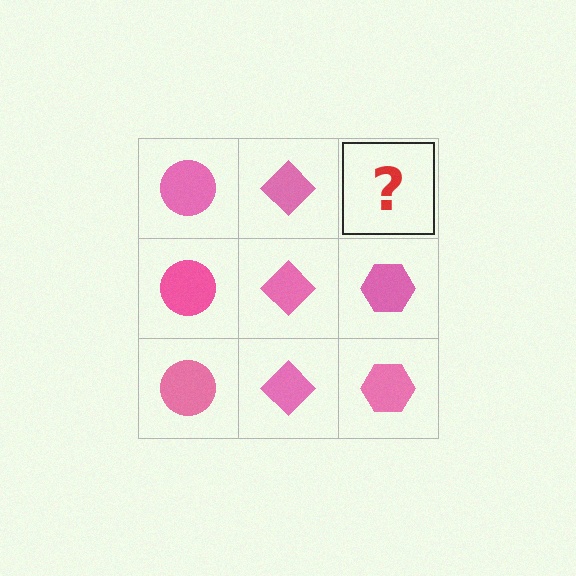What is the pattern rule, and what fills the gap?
The rule is that each column has a consistent shape. The gap should be filled with a pink hexagon.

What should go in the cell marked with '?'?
The missing cell should contain a pink hexagon.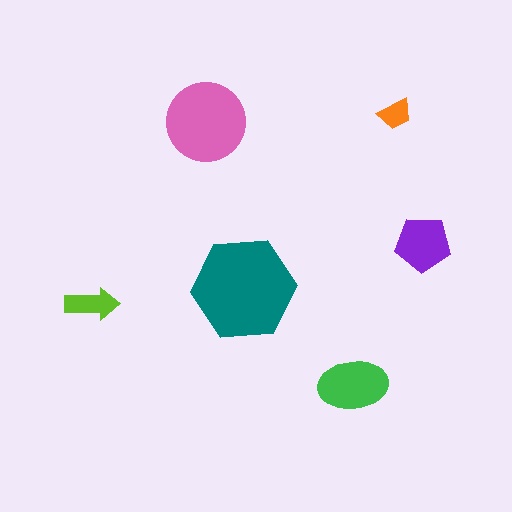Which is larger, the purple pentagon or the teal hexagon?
The teal hexagon.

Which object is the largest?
The teal hexagon.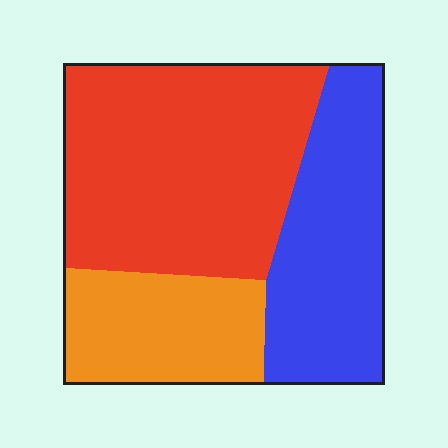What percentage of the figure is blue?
Blue covers roughly 30% of the figure.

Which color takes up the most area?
Red, at roughly 50%.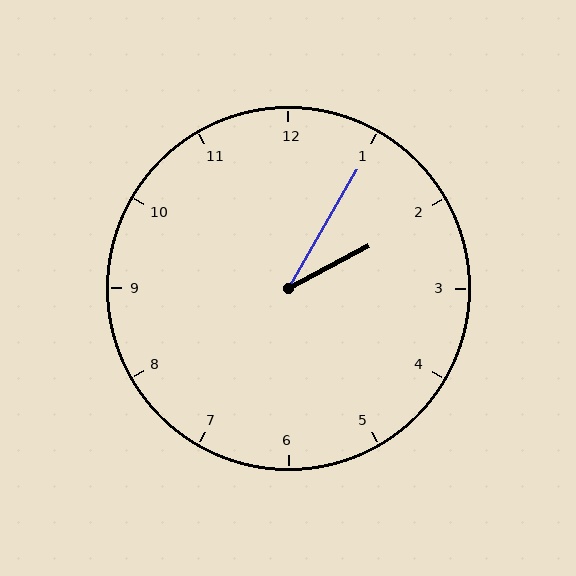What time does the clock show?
2:05.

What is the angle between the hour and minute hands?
Approximately 32 degrees.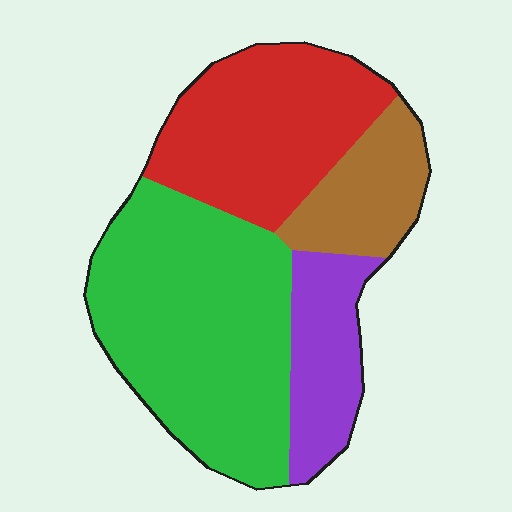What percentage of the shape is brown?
Brown covers around 15% of the shape.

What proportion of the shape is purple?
Purple takes up less than a quarter of the shape.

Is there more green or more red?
Green.